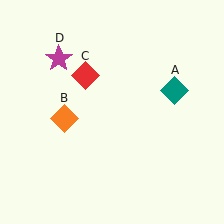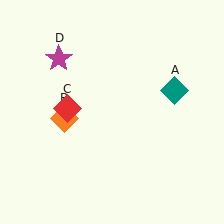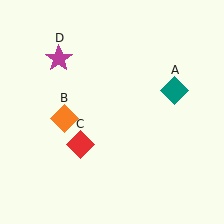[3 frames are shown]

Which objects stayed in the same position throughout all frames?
Teal diamond (object A) and orange diamond (object B) and magenta star (object D) remained stationary.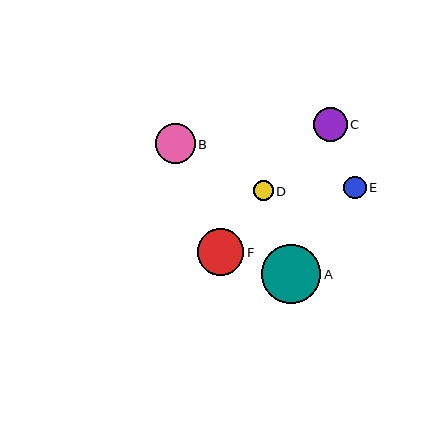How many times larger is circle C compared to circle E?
Circle C is approximately 1.5 times the size of circle E.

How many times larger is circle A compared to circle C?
Circle A is approximately 1.8 times the size of circle C.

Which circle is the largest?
Circle A is the largest with a size of approximately 60 pixels.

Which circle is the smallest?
Circle D is the smallest with a size of approximately 20 pixels.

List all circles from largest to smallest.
From largest to smallest: A, F, B, C, E, D.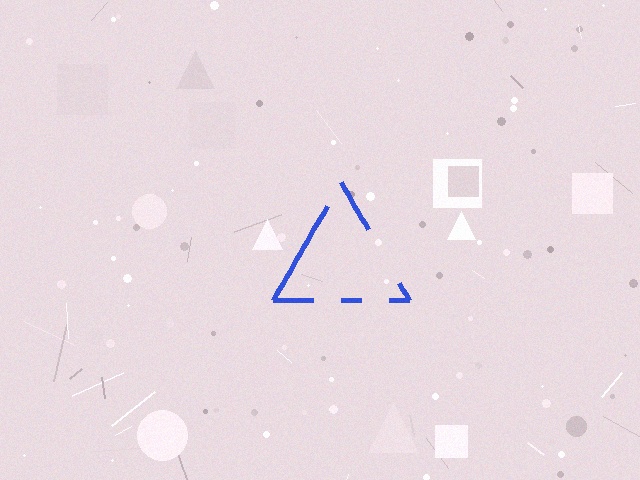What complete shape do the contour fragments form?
The contour fragments form a triangle.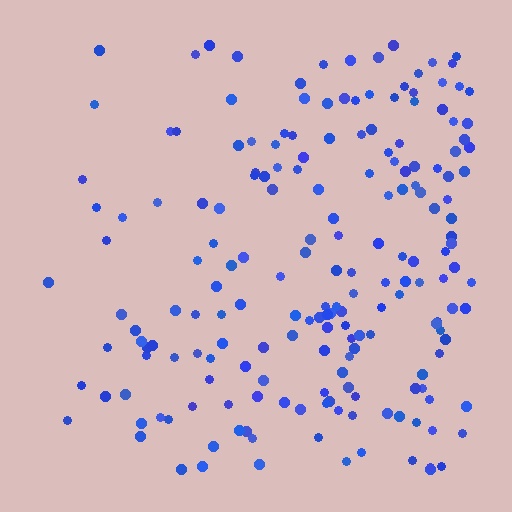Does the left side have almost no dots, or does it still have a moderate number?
Still a moderate number, just noticeably fewer than the right.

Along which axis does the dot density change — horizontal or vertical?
Horizontal.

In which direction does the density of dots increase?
From left to right, with the right side densest.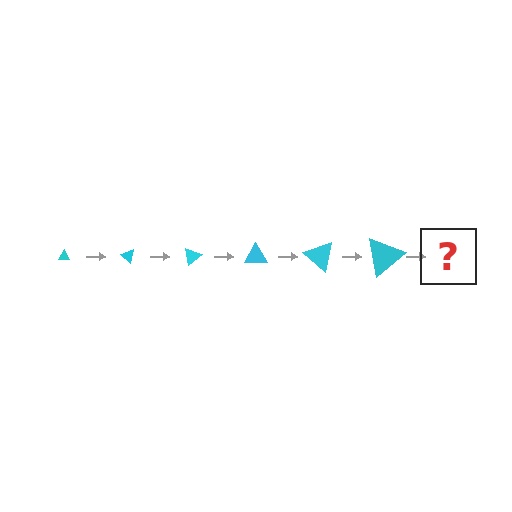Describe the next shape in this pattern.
It should be a triangle, larger than the previous one and rotated 240 degrees from the start.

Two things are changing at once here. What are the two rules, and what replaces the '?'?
The two rules are that the triangle grows larger each step and it rotates 40 degrees each step. The '?' should be a triangle, larger than the previous one and rotated 240 degrees from the start.